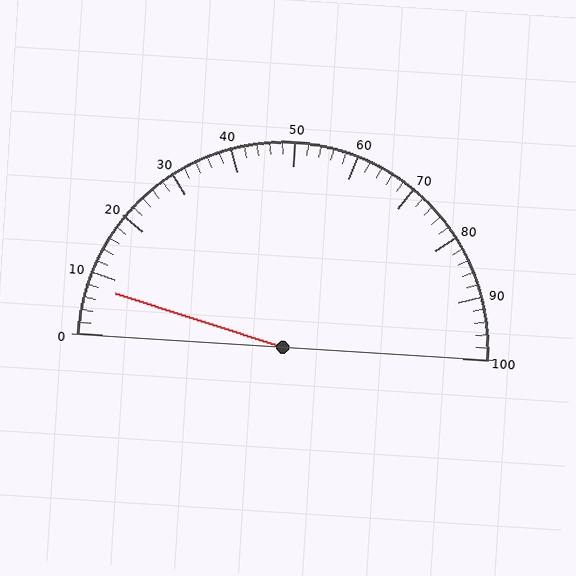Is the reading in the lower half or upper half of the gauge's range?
The reading is in the lower half of the range (0 to 100).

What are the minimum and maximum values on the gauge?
The gauge ranges from 0 to 100.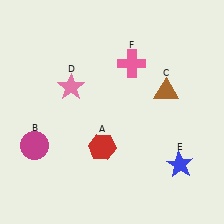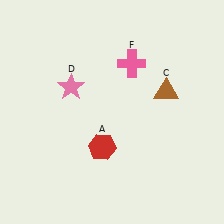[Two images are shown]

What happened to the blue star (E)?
The blue star (E) was removed in Image 2. It was in the bottom-right area of Image 1.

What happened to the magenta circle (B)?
The magenta circle (B) was removed in Image 2. It was in the bottom-left area of Image 1.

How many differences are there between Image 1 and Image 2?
There are 2 differences between the two images.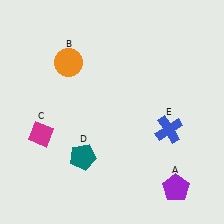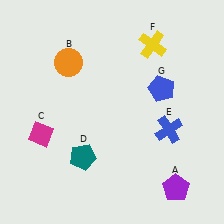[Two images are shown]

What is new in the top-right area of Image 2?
A blue pentagon (G) was added in the top-right area of Image 2.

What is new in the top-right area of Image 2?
A yellow cross (F) was added in the top-right area of Image 2.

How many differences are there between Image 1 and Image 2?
There are 2 differences between the two images.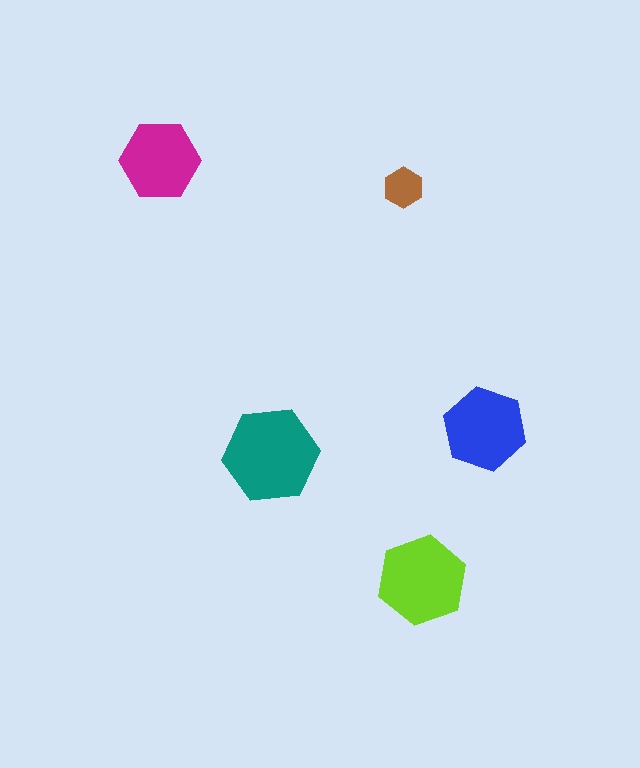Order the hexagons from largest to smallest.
the teal one, the lime one, the blue one, the magenta one, the brown one.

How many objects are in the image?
There are 5 objects in the image.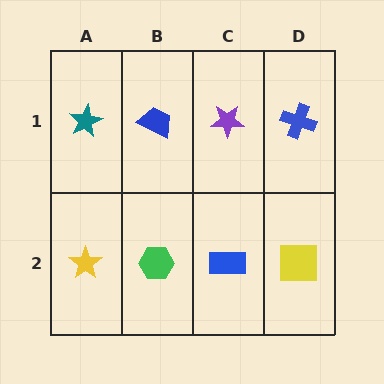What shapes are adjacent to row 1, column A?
A yellow star (row 2, column A), a blue trapezoid (row 1, column B).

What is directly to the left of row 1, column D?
A purple star.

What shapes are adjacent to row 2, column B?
A blue trapezoid (row 1, column B), a yellow star (row 2, column A), a blue rectangle (row 2, column C).